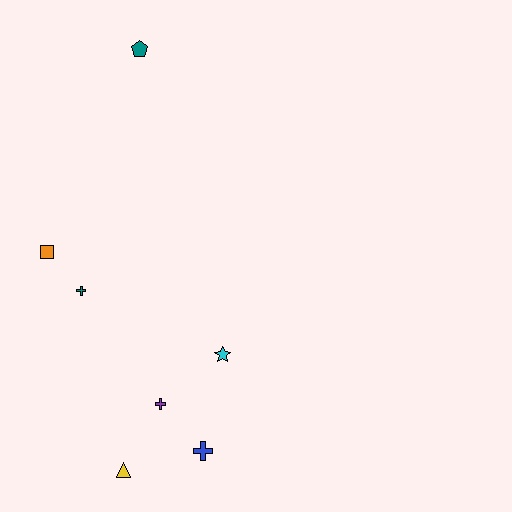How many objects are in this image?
There are 7 objects.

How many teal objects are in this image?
There are 2 teal objects.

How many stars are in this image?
There is 1 star.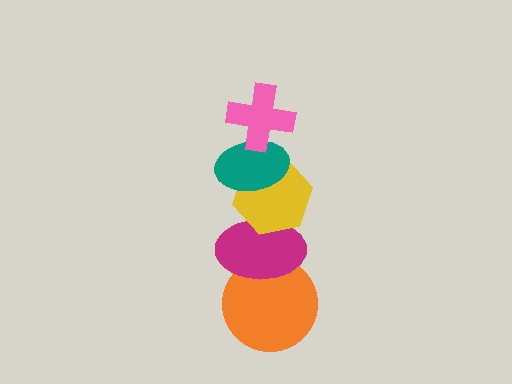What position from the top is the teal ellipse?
The teal ellipse is 2nd from the top.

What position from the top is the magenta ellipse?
The magenta ellipse is 4th from the top.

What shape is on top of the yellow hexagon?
The teal ellipse is on top of the yellow hexagon.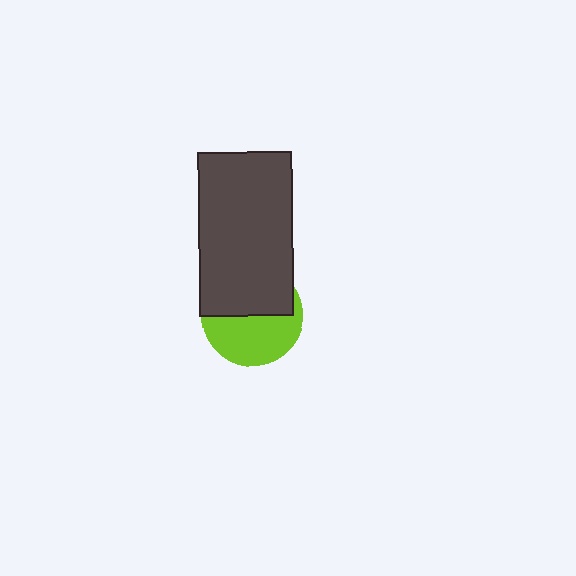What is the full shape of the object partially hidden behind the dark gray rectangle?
The partially hidden object is a lime circle.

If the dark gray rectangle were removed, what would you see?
You would see the complete lime circle.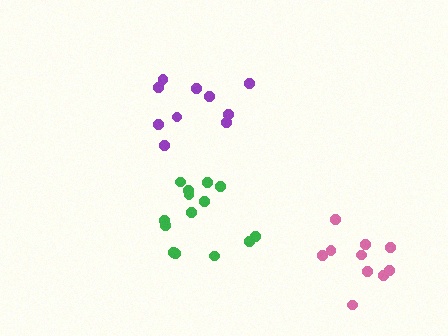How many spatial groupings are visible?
There are 3 spatial groupings.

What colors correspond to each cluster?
The clusters are colored: green, purple, pink.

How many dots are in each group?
Group 1: 14 dots, Group 2: 10 dots, Group 3: 10 dots (34 total).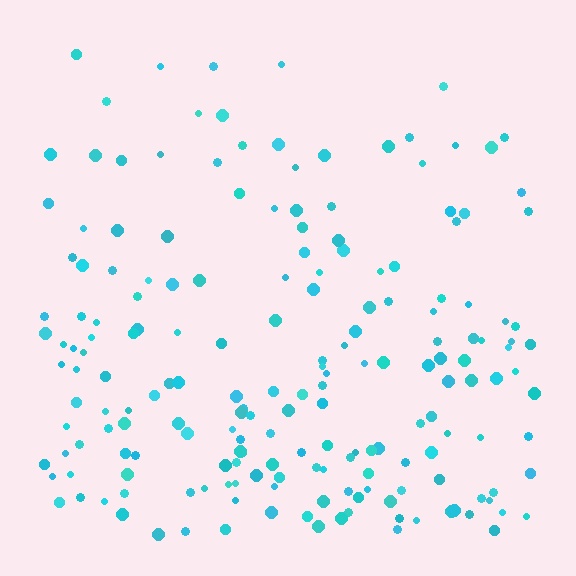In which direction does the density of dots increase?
From top to bottom, with the bottom side densest.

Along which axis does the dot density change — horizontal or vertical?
Vertical.